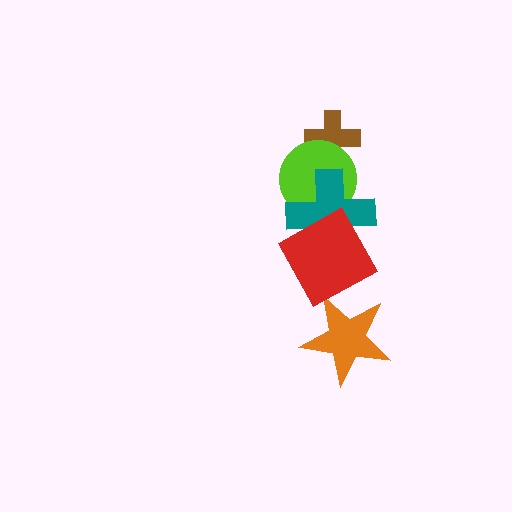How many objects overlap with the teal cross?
2 objects overlap with the teal cross.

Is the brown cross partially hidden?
Yes, it is partially covered by another shape.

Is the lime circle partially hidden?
Yes, it is partially covered by another shape.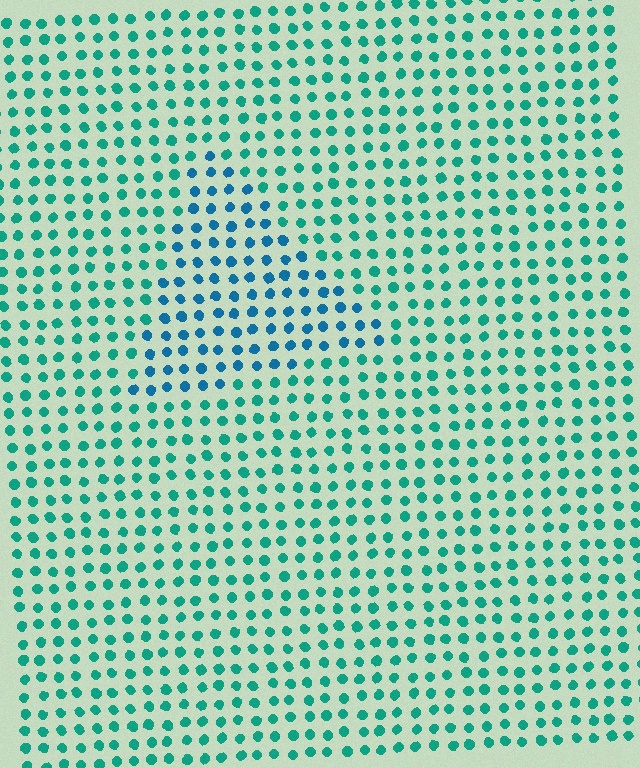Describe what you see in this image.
The image is filled with small teal elements in a uniform arrangement. A triangle-shaped region is visible where the elements are tinted to a slightly different hue, forming a subtle color boundary.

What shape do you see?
I see a triangle.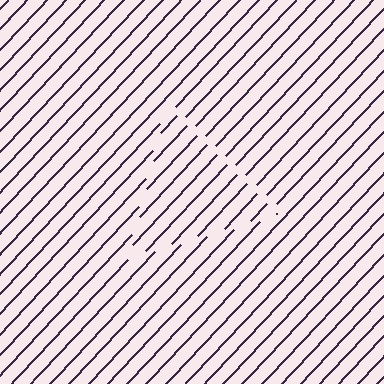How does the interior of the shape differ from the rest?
The interior of the shape contains the same grating, shifted by half a period — the contour is defined by the phase discontinuity where line-ends from the inner and outer gratings abut.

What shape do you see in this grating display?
An illusory triangle. The interior of the shape contains the same grating, shifted by half a period — the contour is defined by the phase discontinuity where line-ends from the inner and outer gratings abut.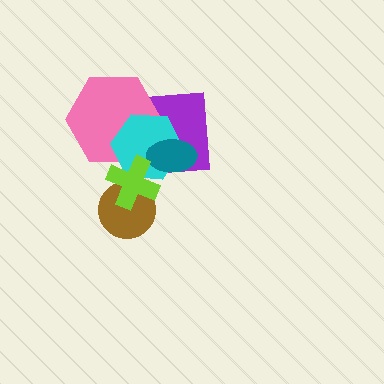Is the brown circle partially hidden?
Yes, it is partially covered by another shape.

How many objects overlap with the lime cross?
3 objects overlap with the lime cross.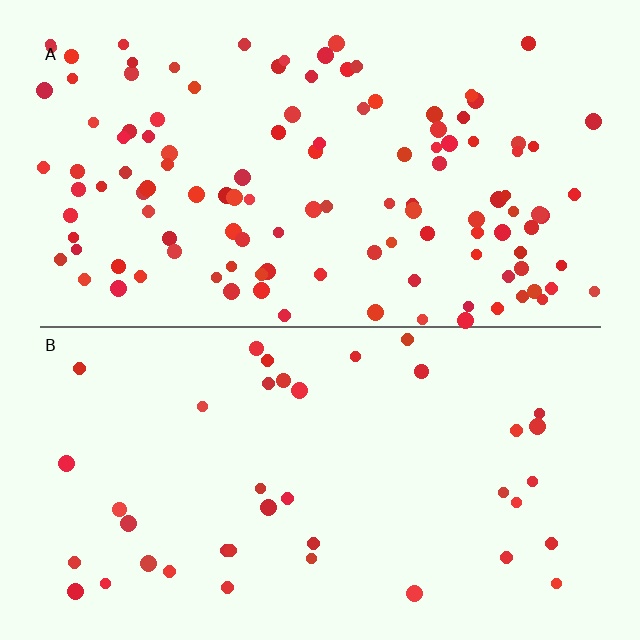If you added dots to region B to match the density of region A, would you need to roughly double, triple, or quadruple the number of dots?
Approximately triple.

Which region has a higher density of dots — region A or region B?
A (the top).